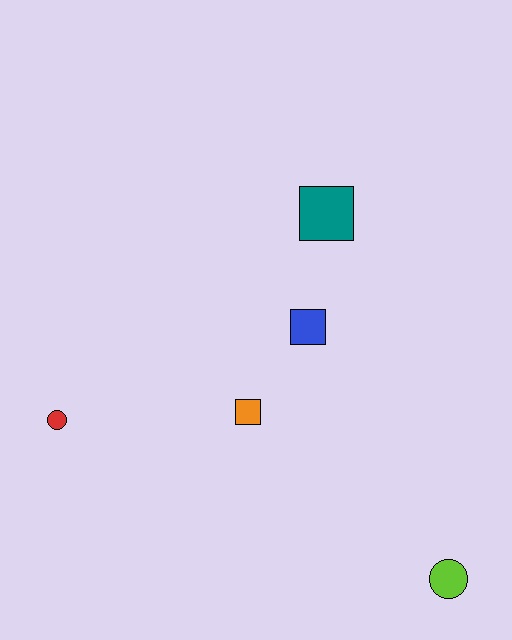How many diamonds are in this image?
There are no diamonds.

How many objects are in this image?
There are 5 objects.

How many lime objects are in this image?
There is 1 lime object.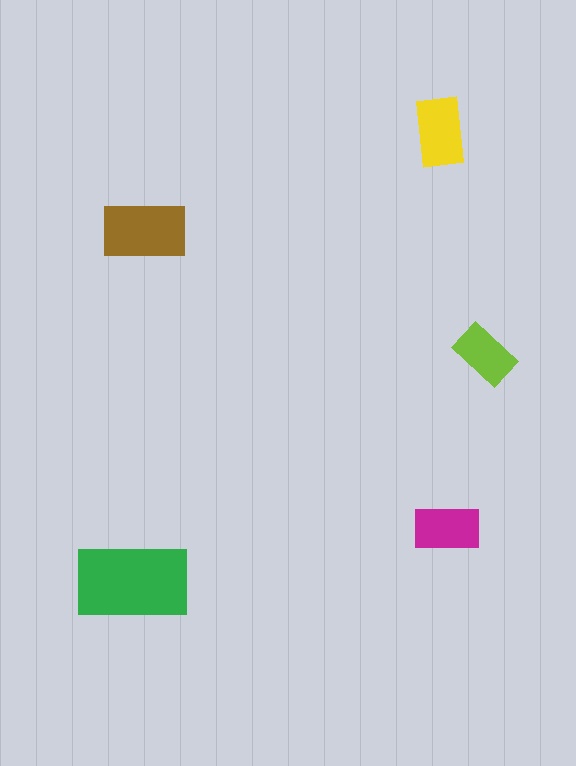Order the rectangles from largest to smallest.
the green one, the brown one, the yellow one, the magenta one, the lime one.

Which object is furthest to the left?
The green rectangle is leftmost.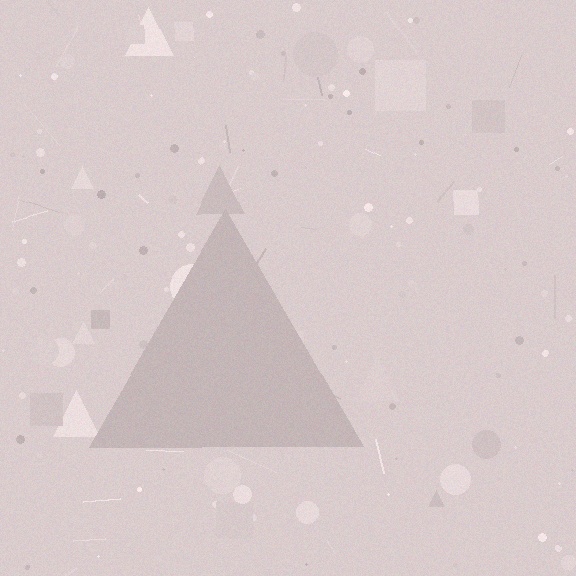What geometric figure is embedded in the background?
A triangle is embedded in the background.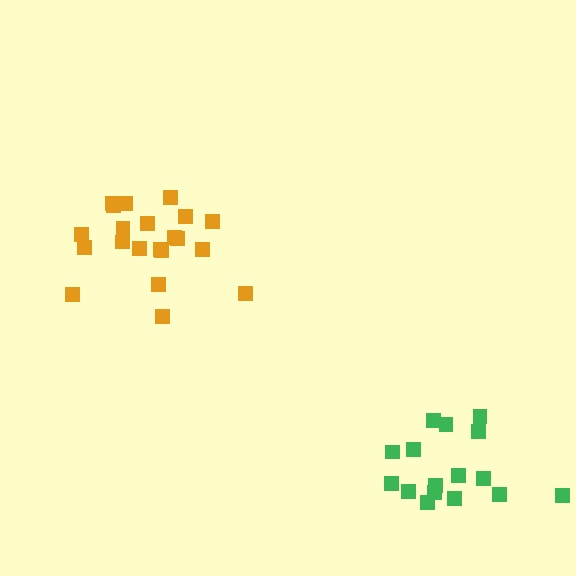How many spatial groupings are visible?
There are 2 spatial groupings.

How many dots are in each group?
Group 1: 21 dots, Group 2: 16 dots (37 total).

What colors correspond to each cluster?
The clusters are colored: orange, green.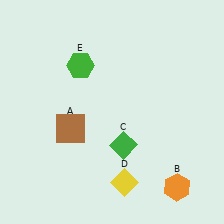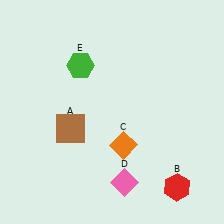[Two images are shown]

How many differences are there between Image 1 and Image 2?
There are 3 differences between the two images.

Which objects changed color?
B changed from orange to red. C changed from green to orange. D changed from yellow to pink.